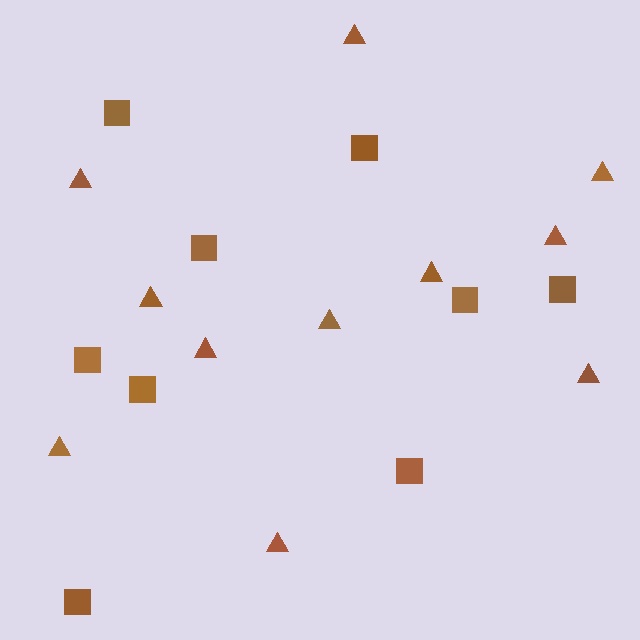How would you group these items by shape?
There are 2 groups: one group of triangles (11) and one group of squares (9).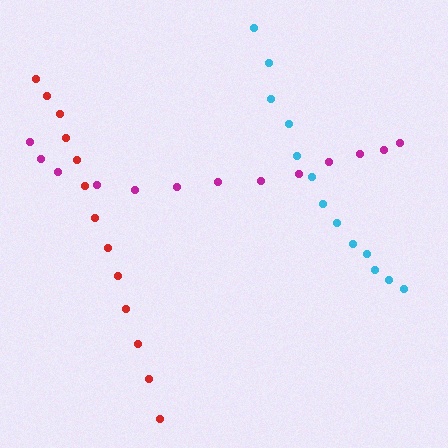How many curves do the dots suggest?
There are 3 distinct paths.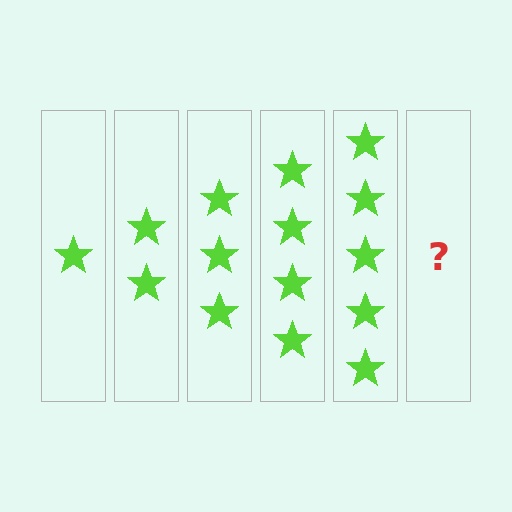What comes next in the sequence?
The next element should be 6 stars.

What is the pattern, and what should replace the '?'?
The pattern is that each step adds one more star. The '?' should be 6 stars.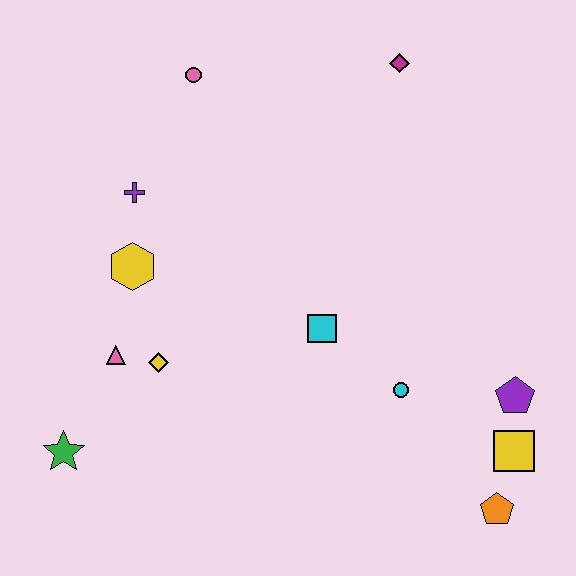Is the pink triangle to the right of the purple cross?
No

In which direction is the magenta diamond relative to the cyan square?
The magenta diamond is above the cyan square.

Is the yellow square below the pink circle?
Yes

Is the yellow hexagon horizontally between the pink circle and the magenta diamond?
No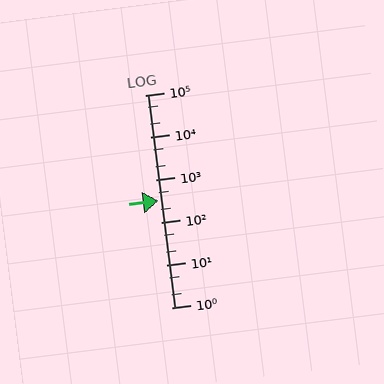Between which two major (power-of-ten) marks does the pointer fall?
The pointer is between 100 and 1000.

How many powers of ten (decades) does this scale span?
The scale spans 5 decades, from 1 to 100000.